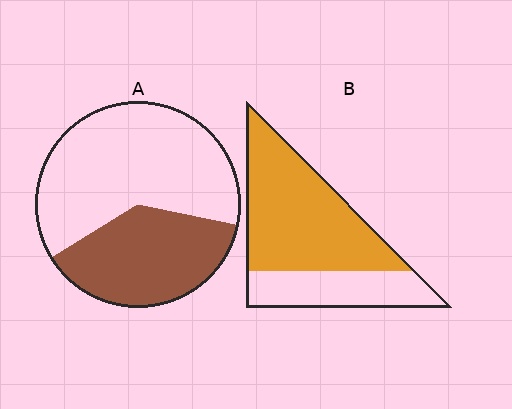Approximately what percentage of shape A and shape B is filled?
A is approximately 40% and B is approximately 70%.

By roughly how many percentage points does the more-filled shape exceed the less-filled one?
By roughly 30 percentage points (B over A).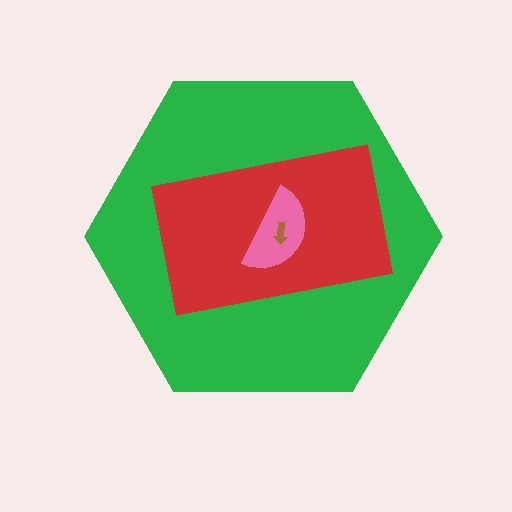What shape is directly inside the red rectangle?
The pink semicircle.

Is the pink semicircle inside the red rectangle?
Yes.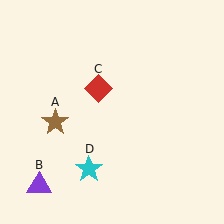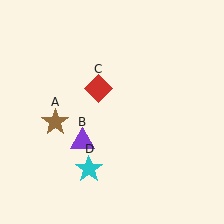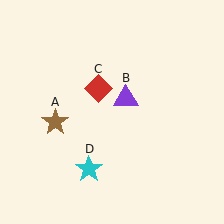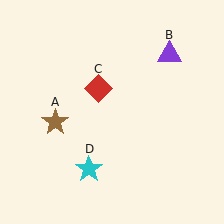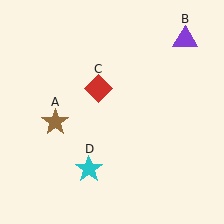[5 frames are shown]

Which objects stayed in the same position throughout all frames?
Brown star (object A) and red diamond (object C) and cyan star (object D) remained stationary.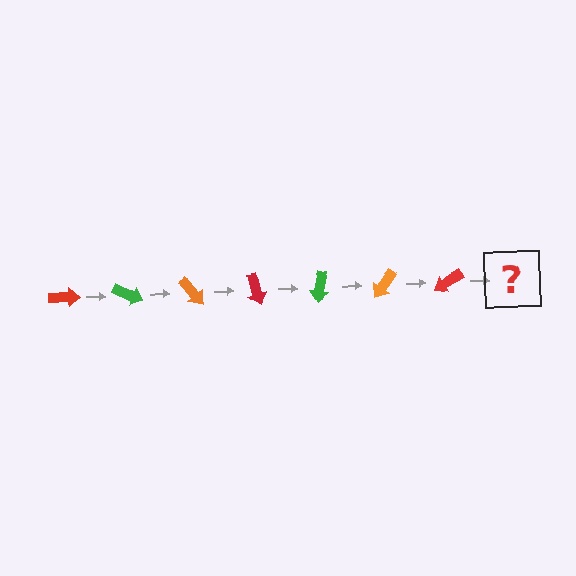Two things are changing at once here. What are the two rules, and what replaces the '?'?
The two rules are that it rotates 25 degrees each step and the color cycles through red, green, and orange. The '?' should be a green arrow, rotated 175 degrees from the start.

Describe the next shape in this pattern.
It should be a green arrow, rotated 175 degrees from the start.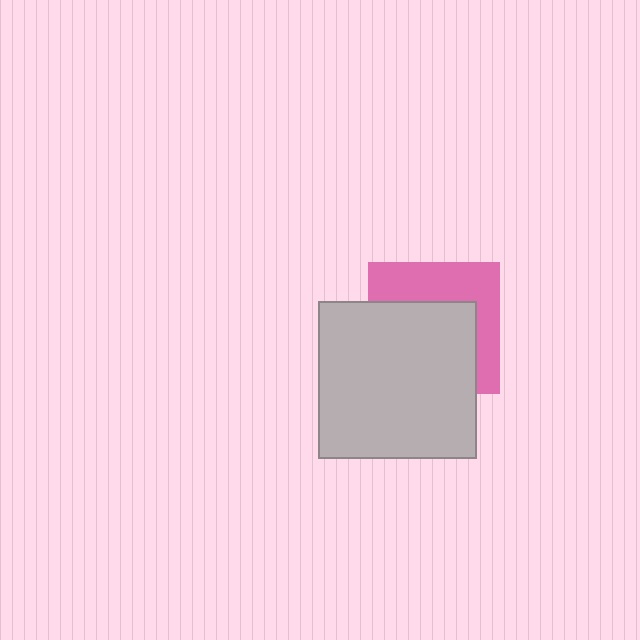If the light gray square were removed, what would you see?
You would see the complete pink square.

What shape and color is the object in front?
The object in front is a light gray square.